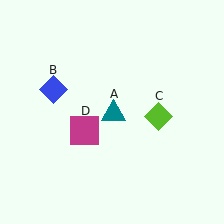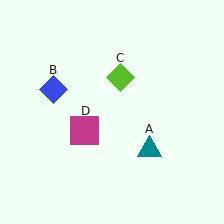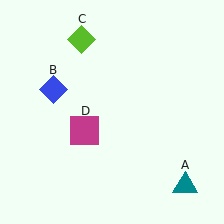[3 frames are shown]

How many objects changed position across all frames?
2 objects changed position: teal triangle (object A), lime diamond (object C).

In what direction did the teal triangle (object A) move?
The teal triangle (object A) moved down and to the right.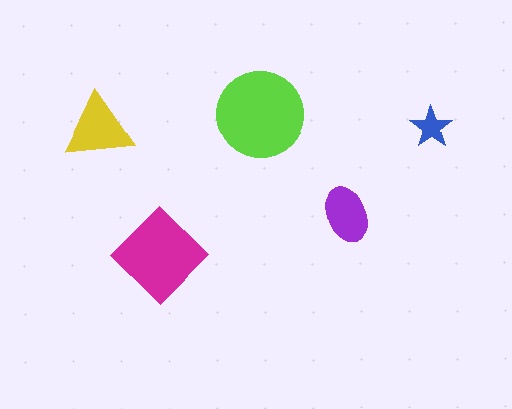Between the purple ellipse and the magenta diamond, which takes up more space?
The magenta diamond.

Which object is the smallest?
The blue star.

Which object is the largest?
The lime circle.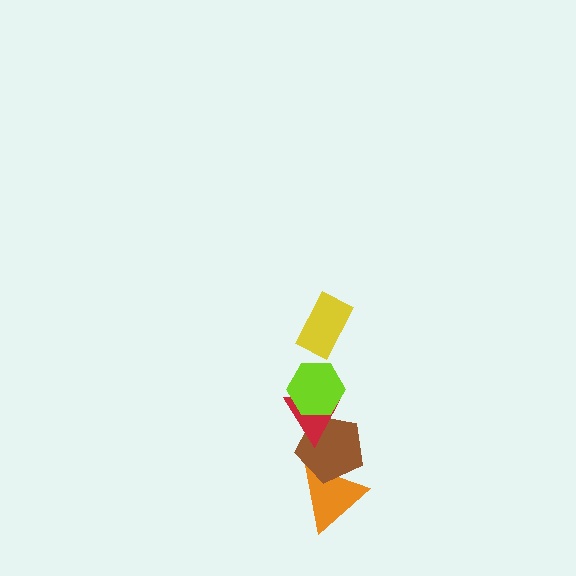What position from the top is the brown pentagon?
The brown pentagon is 4th from the top.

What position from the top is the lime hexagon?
The lime hexagon is 2nd from the top.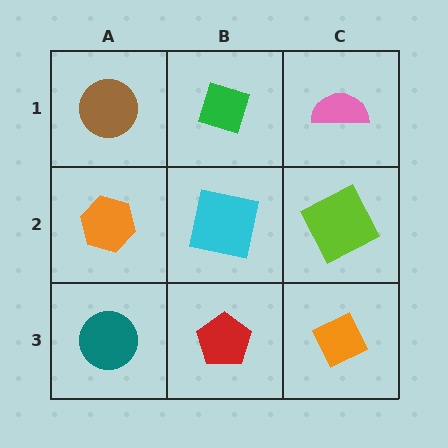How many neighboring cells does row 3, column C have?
2.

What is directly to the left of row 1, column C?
A green diamond.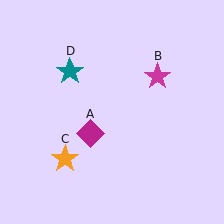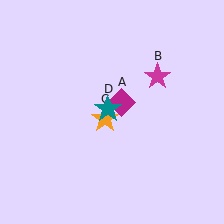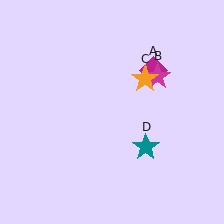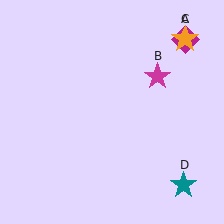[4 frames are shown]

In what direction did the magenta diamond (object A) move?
The magenta diamond (object A) moved up and to the right.